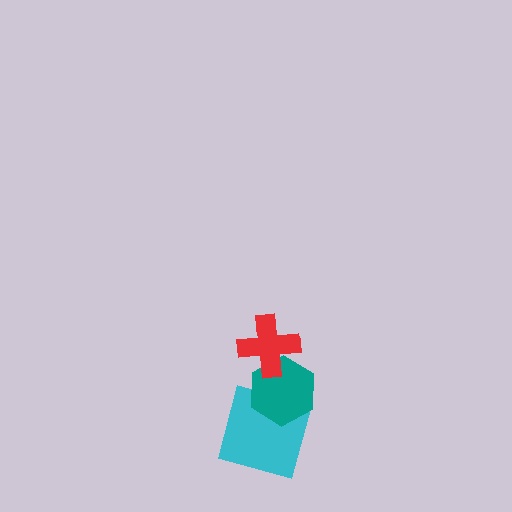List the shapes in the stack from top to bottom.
From top to bottom: the red cross, the teal hexagon, the cyan square.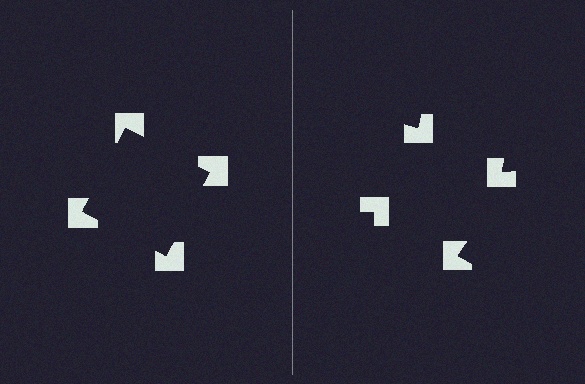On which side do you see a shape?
An illusory square appears on the left side. On the right side the wedge cuts are rotated, so no coherent shape forms.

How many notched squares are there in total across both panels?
8 — 4 on each side.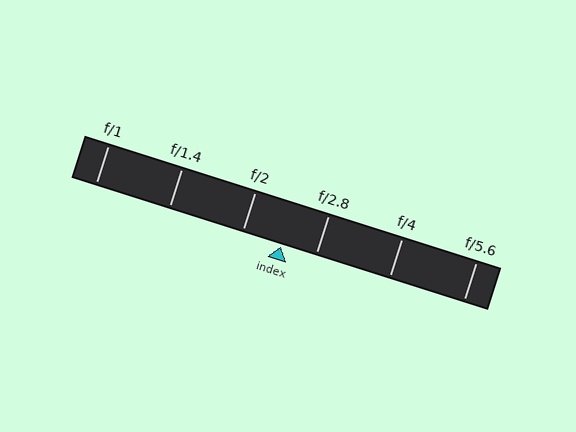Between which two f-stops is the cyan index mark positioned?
The index mark is between f/2 and f/2.8.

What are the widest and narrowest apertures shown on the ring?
The widest aperture shown is f/1 and the narrowest is f/5.6.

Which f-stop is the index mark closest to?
The index mark is closest to f/2.8.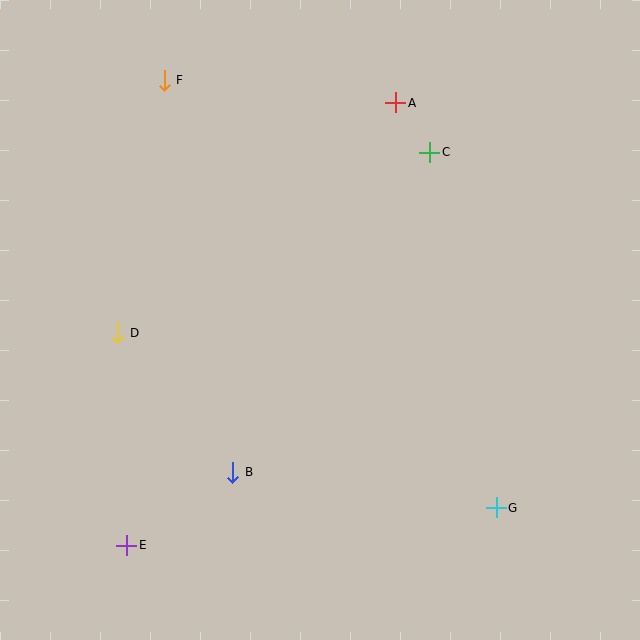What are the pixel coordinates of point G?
Point G is at (496, 508).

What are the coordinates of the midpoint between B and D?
The midpoint between B and D is at (175, 403).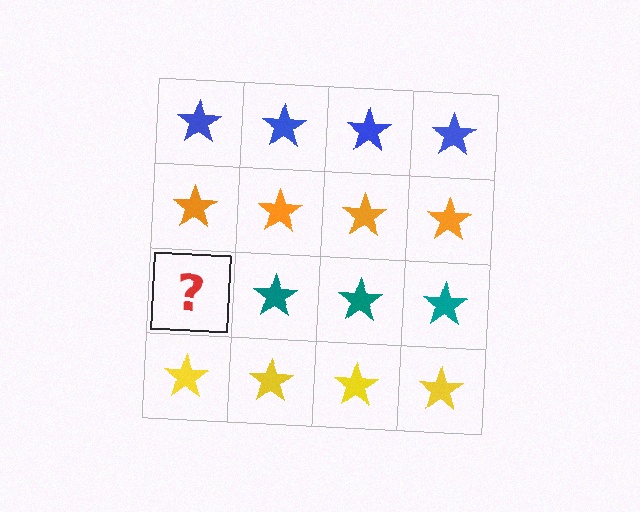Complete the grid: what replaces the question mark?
The question mark should be replaced with a teal star.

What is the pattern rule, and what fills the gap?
The rule is that each row has a consistent color. The gap should be filled with a teal star.